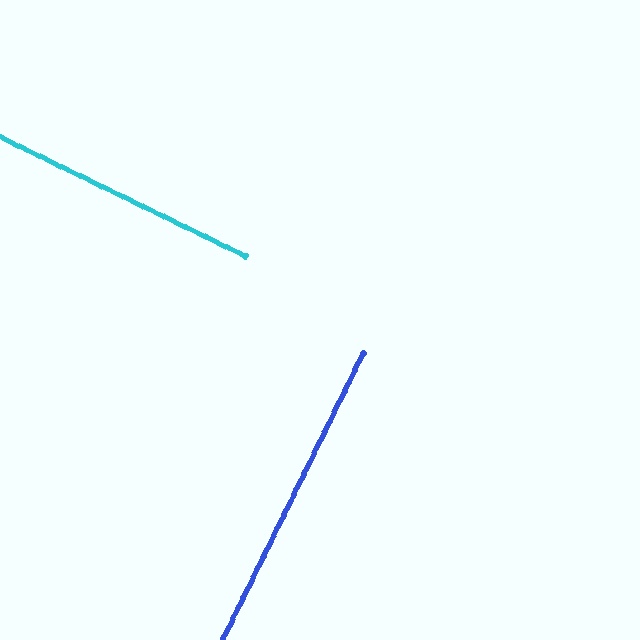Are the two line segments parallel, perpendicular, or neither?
Perpendicular — they meet at approximately 90°.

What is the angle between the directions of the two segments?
Approximately 90 degrees.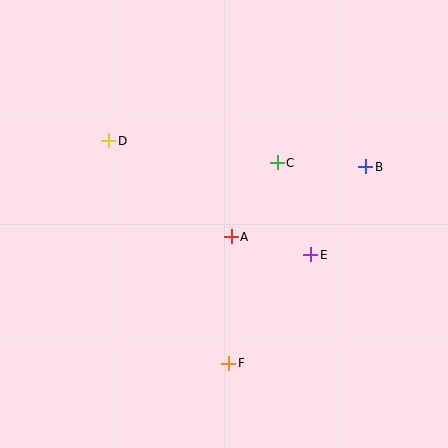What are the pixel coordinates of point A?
Point A is at (231, 237).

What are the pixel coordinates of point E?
Point E is at (311, 255).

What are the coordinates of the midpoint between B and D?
The midpoint between B and D is at (237, 154).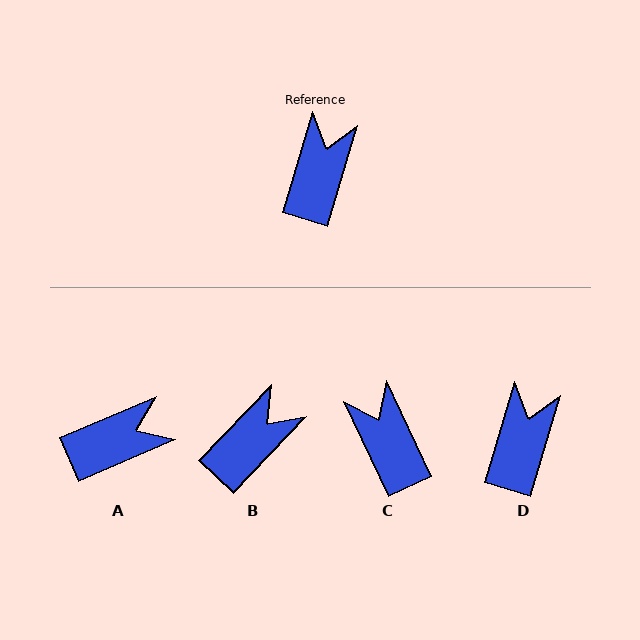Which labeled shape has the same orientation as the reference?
D.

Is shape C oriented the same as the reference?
No, it is off by about 42 degrees.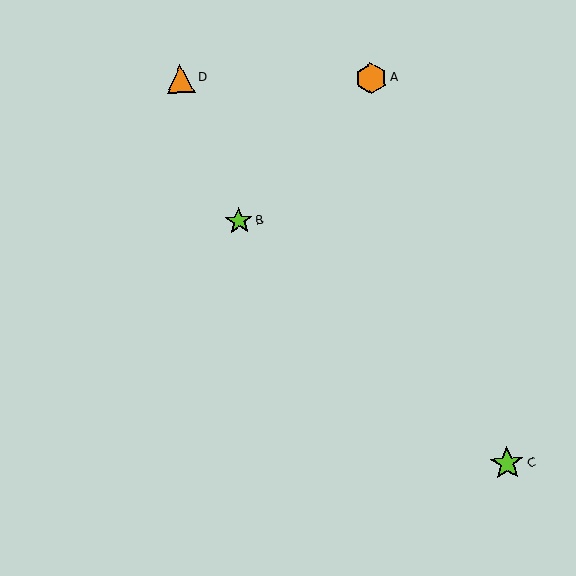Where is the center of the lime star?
The center of the lime star is at (239, 221).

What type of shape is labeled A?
Shape A is an orange hexagon.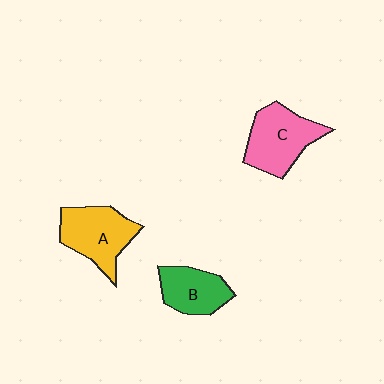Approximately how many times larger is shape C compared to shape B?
Approximately 1.3 times.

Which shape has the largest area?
Shape C (pink).